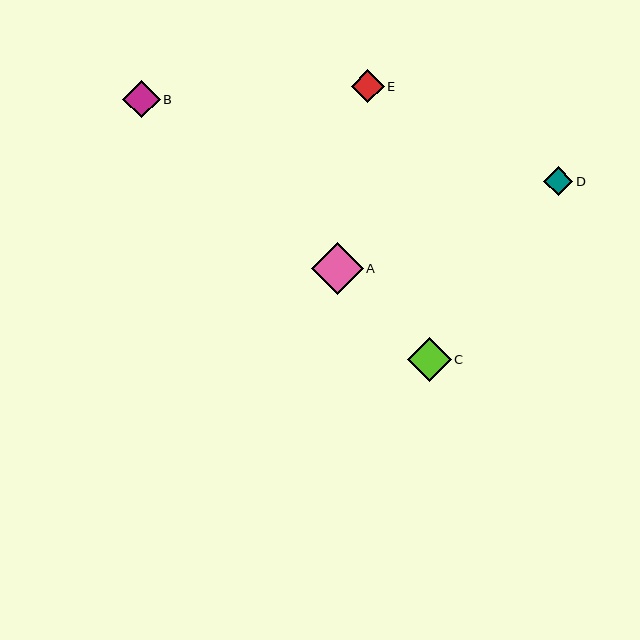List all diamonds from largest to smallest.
From largest to smallest: A, C, B, E, D.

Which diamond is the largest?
Diamond A is the largest with a size of approximately 52 pixels.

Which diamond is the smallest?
Diamond D is the smallest with a size of approximately 30 pixels.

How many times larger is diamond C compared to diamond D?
Diamond C is approximately 1.5 times the size of diamond D.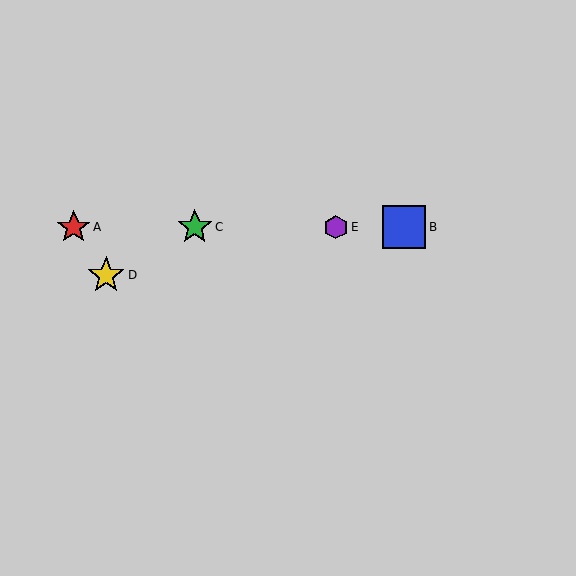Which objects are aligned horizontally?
Objects A, B, C, E are aligned horizontally.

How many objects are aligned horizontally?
4 objects (A, B, C, E) are aligned horizontally.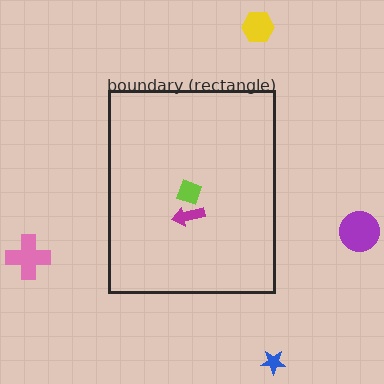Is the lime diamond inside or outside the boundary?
Inside.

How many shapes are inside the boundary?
2 inside, 4 outside.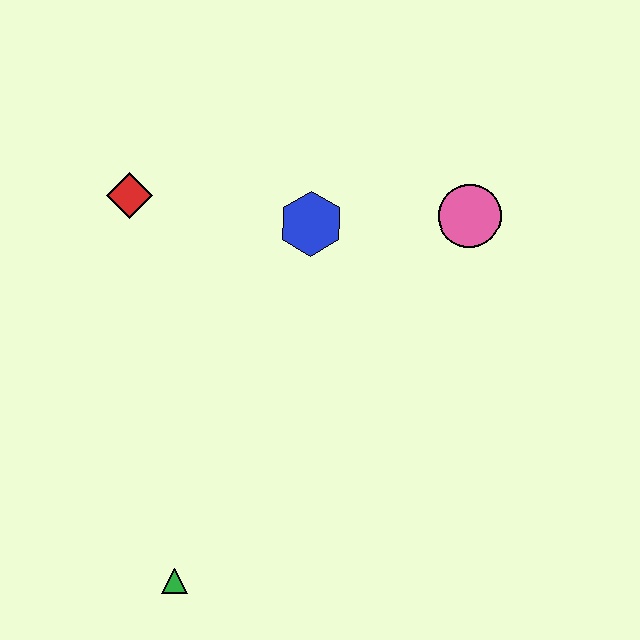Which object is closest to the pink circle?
The blue hexagon is closest to the pink circle.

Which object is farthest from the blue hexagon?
The green triangle is farthest from the blue hexagon.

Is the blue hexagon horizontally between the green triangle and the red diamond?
No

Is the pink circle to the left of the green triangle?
No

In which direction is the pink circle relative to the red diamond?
The pink circle is to the right of the red diamond.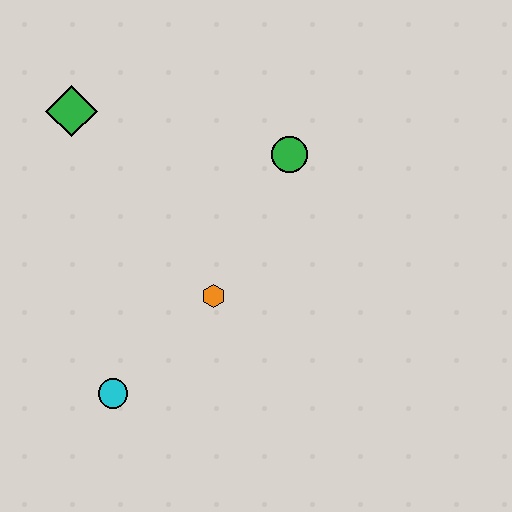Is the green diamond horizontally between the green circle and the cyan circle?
No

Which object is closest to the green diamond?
The green circle is closest to the green diamond.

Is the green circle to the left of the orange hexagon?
No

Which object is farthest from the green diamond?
The cyan circle is farthest from the green diamond.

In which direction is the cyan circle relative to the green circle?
The cyan circle is below the green circle.